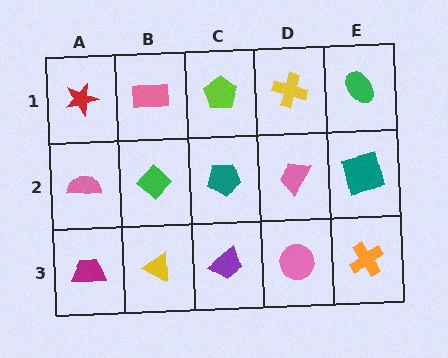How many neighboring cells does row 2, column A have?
3.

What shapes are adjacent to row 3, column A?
A pink semicircle (row 2, column A), a yellow triangle (row 3, column B).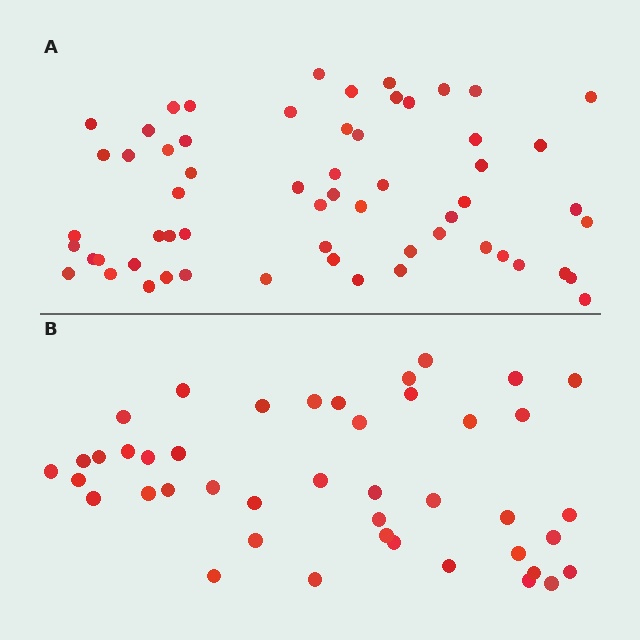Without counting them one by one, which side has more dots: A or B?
Region A (the top region) has more dots.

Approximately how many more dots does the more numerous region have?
Region A has approximately 15 more dots than region B.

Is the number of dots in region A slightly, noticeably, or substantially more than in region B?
Region A has noticeably more, but not dramatically so. The ratio is roughly 1.4 to 1.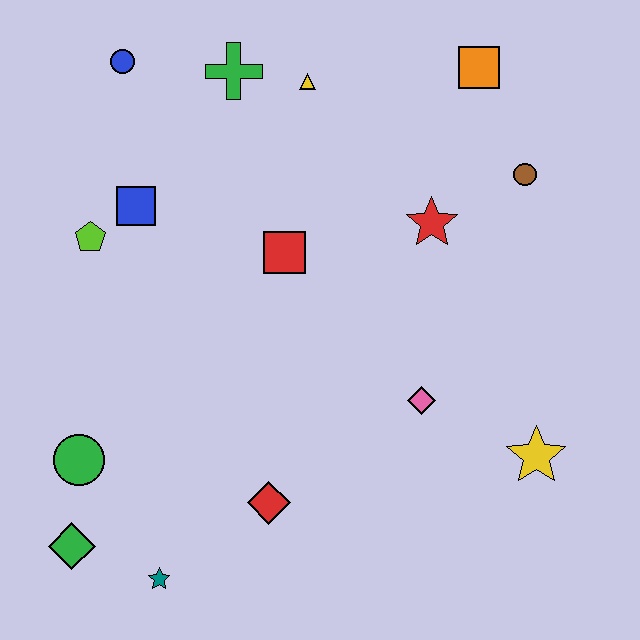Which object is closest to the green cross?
The yellow triangle is closest to the green cross.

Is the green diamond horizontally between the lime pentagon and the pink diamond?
No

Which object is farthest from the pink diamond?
The blue circle is farthest from the pink diamond.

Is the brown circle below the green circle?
No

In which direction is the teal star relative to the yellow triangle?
The teal star is below the yellow triangle.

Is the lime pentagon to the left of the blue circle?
Yes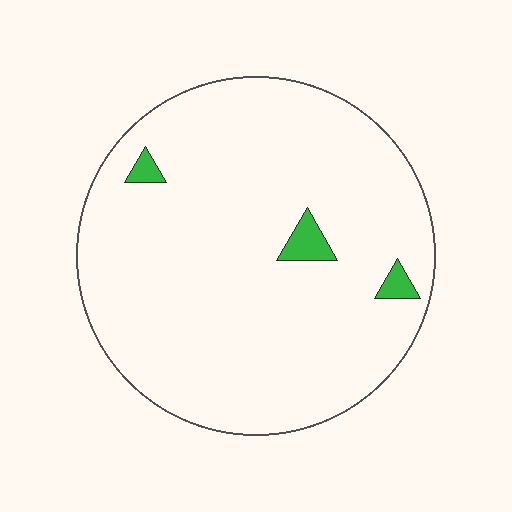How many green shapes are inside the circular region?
3.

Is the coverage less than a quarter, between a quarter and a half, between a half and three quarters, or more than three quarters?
Less than a quarter.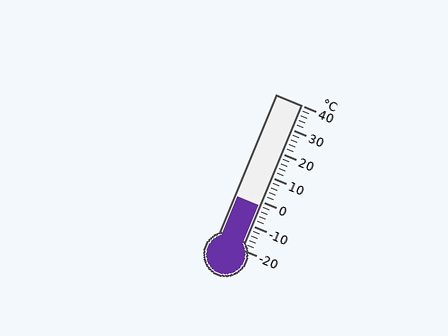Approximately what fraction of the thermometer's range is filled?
The thermometer is filled to approximately 30% of its range.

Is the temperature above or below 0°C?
The temperature is below 0°C.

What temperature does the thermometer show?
The thermometer shows approximately -2°C.